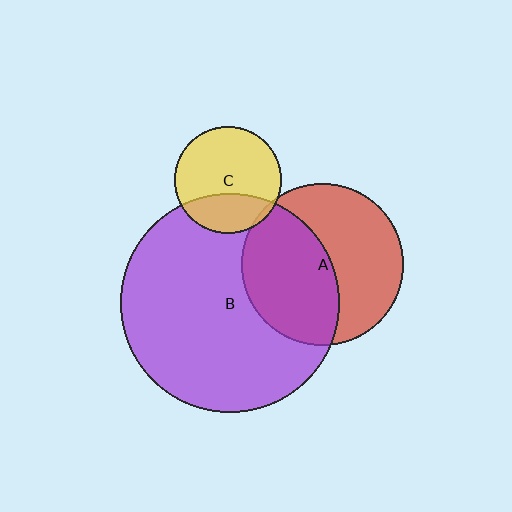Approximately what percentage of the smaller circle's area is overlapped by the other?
Approximately 30%.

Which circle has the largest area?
Circle B (purple).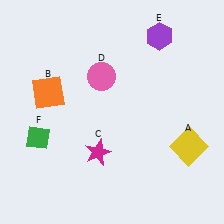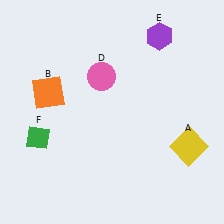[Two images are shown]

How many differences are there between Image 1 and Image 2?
There is 1 difference between the two images.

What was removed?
The magenta star (C) was removed in Image 2.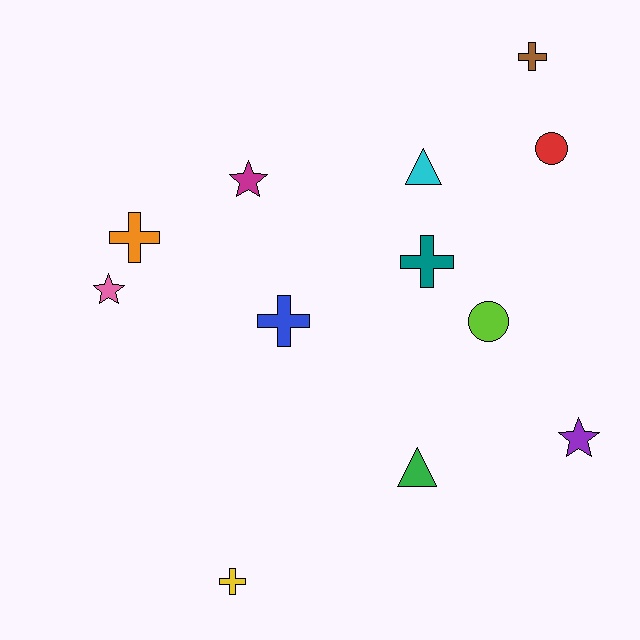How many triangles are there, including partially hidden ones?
There are 2 triangles.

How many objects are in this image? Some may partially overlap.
There are 12 objects.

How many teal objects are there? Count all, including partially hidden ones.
There is 1 teal object.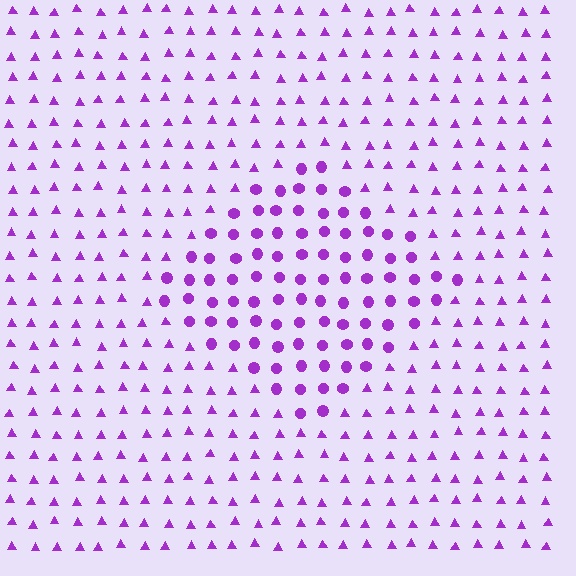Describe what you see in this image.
The image is filled with small purple elements arranged in a uniform grid. A diamond-shaped region contains circles, while the surrounding area contains triangles. The boundary is defined purely by the change in element shape.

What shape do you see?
I see a diamond.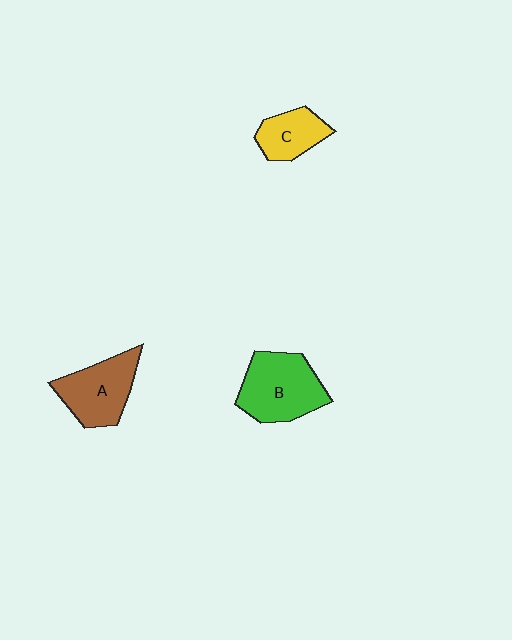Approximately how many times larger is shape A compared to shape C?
Approximately 1.5 times.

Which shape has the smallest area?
Shape C (yellow).